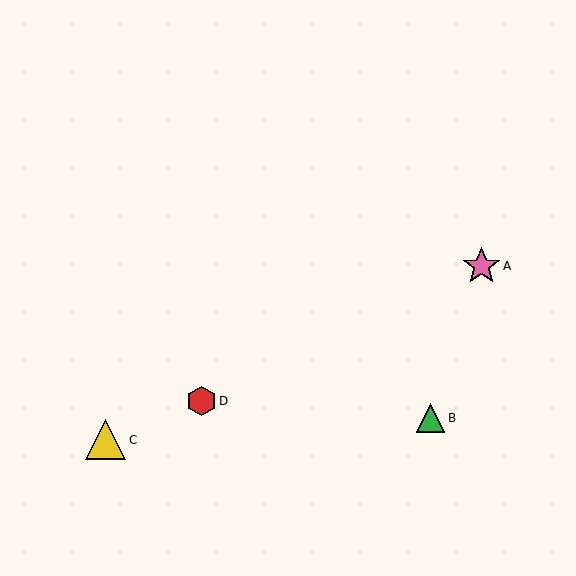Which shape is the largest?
The yellow triangle (labeled C) is the largest.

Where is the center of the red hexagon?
The center of the red hexagon is at (202, 401).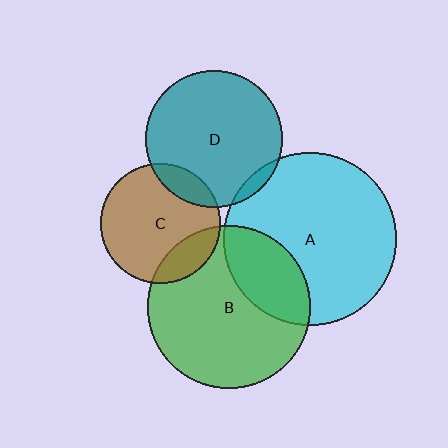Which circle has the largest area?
Circle A (cyan).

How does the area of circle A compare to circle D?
Approximately 1.6 times.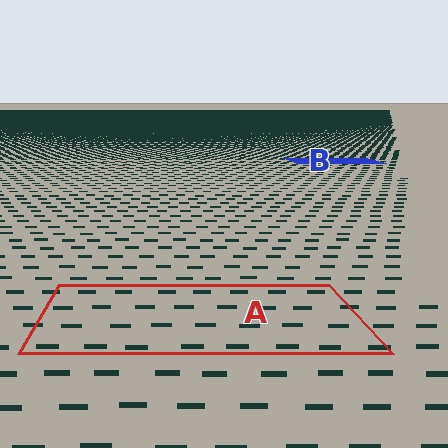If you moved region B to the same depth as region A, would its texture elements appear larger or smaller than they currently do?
They would appear larger. At a closer depth, the same texture elements are projected at a bigger on-screen size.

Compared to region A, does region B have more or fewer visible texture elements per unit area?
Region B has more texture elements per unit area — they are packed more densely because it is farther away.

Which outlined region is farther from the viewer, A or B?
Region B is farther from the viewer — the texture elements inside it appear smaller and more densely packed.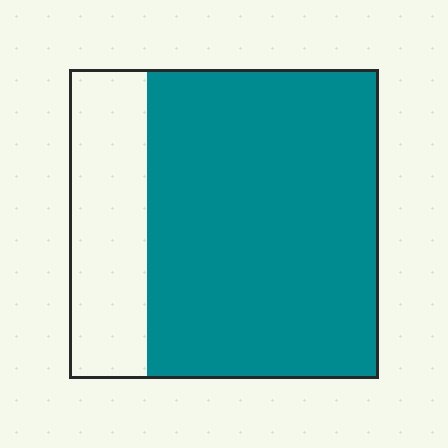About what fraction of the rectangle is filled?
About three quarters (3/4).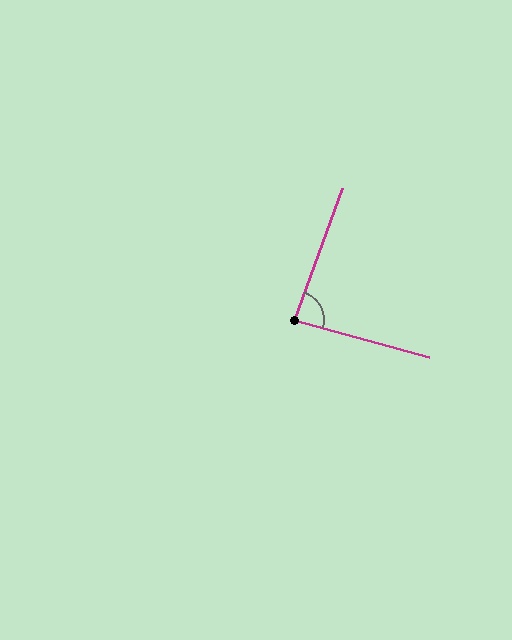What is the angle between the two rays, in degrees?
Approximately 86 degrees.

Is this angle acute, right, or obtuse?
It is approximately a right angle.